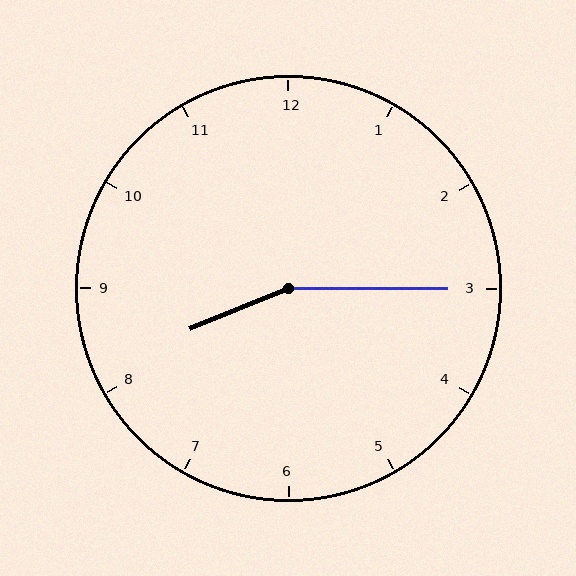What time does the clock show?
8:15.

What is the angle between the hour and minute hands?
Approximately 158 degrees.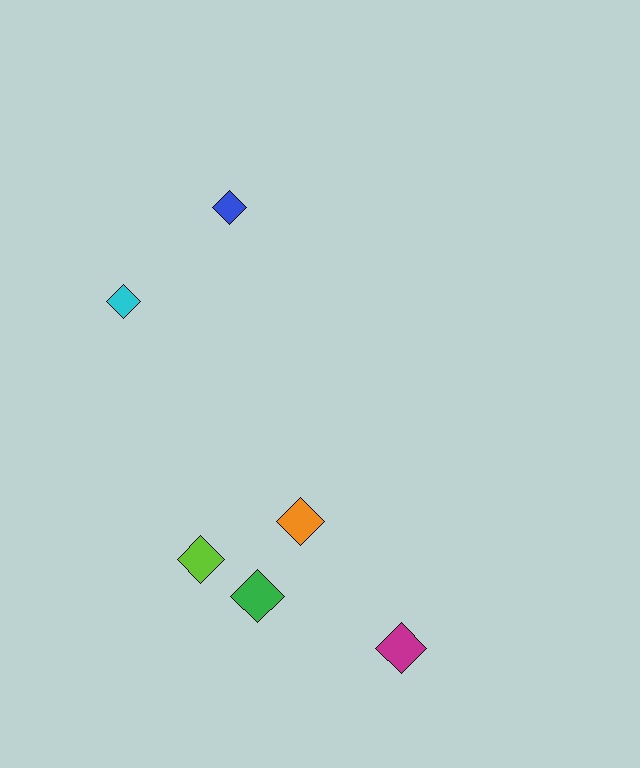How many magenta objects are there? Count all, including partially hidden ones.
There is 1 magenta object.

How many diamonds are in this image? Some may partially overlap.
There are 6 diamonds.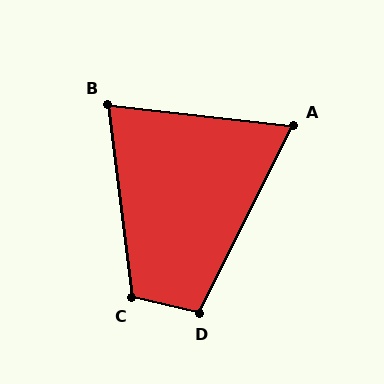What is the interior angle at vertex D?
Approximately 103 degrees (obtuse).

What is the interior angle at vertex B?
Approximately 77 degrees (acute).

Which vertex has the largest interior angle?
C, at approximately 110 degrees.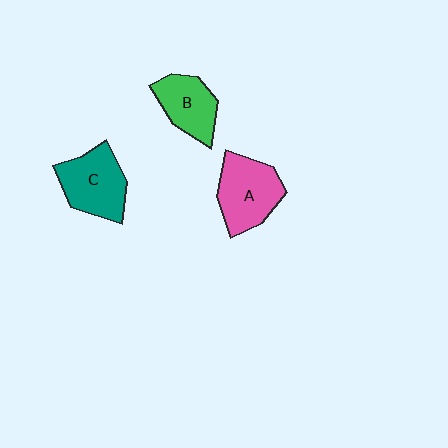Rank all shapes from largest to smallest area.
From largest to smallest: A (pink), C (teal), B (green).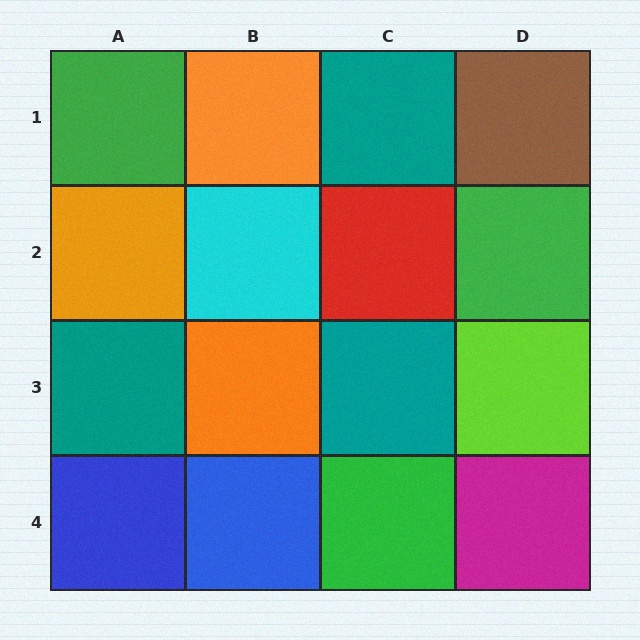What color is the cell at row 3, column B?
Orange.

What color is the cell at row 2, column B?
Cyan.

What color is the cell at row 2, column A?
Orange.